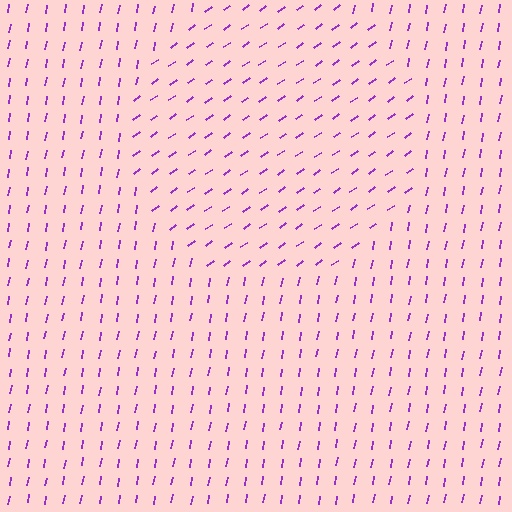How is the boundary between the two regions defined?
The boundary is defined purely by a change in line orientation (approximately 45 degrees difference). All lines are the same color and thickness.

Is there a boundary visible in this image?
Yes, there is a texture boundary formed by a change in line orientation.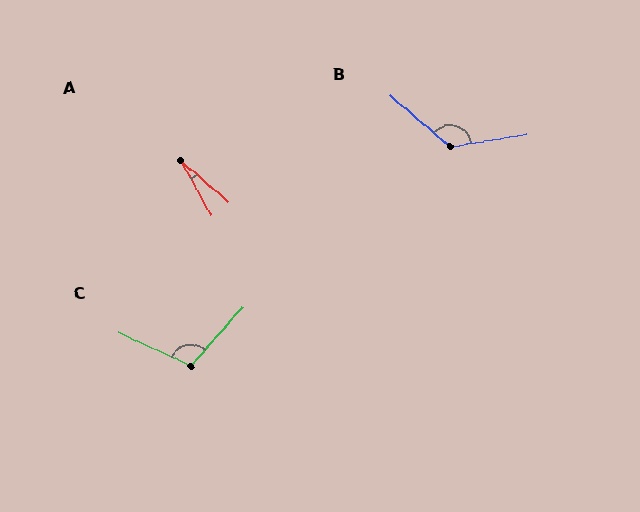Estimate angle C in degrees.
Approximately 107 degrees.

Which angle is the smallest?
A, at approximately 20 degrees.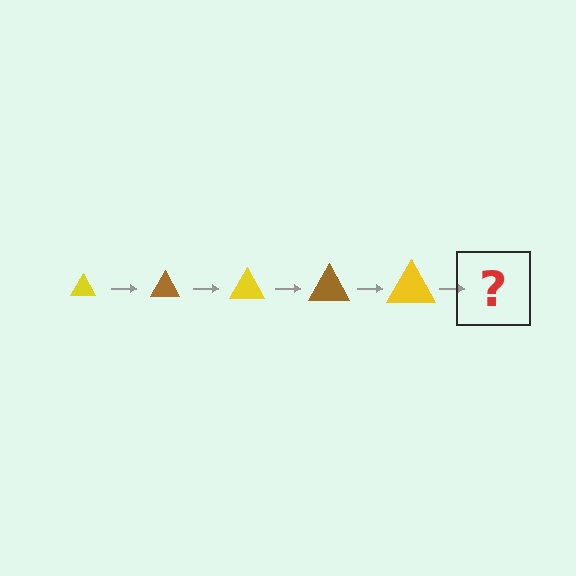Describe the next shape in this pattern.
It should be a brown triangle, larger than the previous one.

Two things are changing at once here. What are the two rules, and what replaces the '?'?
The two rules are that the triangle grows larger each step and the color cycles through yellow and brown. The '?' should be a brown triangle, larger than the previous one.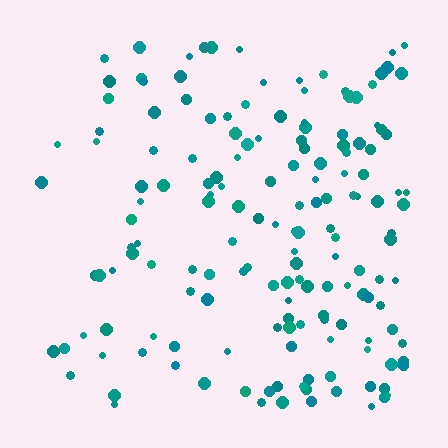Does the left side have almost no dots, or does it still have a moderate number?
Still a moderate number, just noticeably fewer than the right.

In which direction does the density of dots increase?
From left to right, with the right side densest.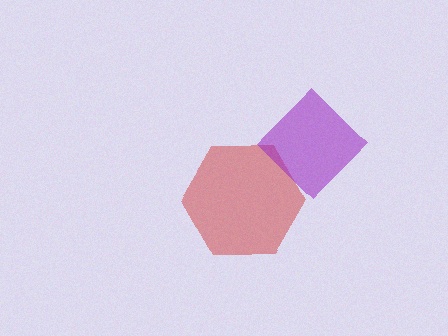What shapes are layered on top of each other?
The layered shapes are: a red hexagon, a purple diamond.